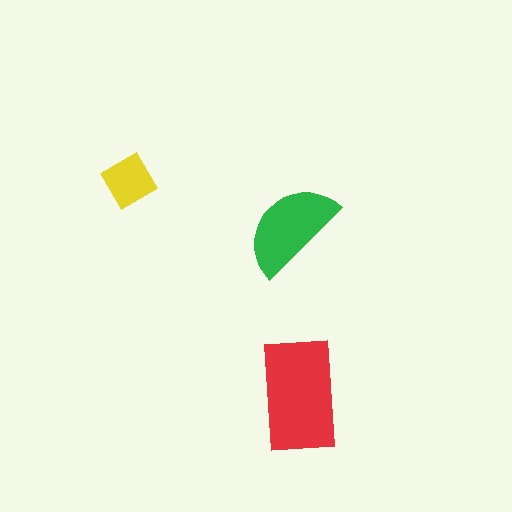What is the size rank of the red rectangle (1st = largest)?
1st.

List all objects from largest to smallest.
The red rectangle, the green semicircle, the yellow diamond.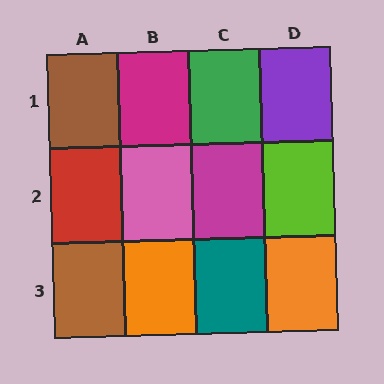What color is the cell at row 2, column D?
Lime.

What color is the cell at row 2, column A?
Red.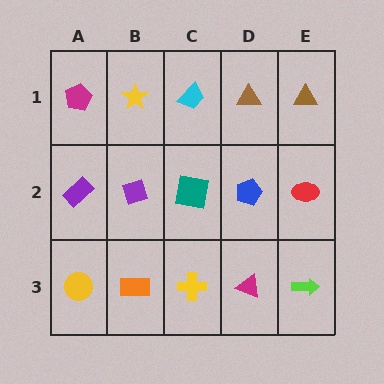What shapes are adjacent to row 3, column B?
A purple diamond (row 2, column B), a yellow circle (row 3, column A), a yellow cross (row 3, column C).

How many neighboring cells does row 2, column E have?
3.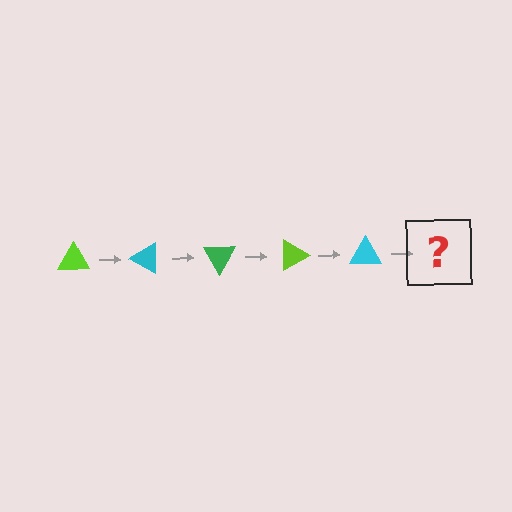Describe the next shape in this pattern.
It should be a green triangle, rotated 150 degrees from the start.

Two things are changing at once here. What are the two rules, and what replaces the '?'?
The two rules are that it rotates 30 degrees each step and the color cycles through lime, cyan, and green. The '?' should be a green triangle, rotated 150 degrees from the start.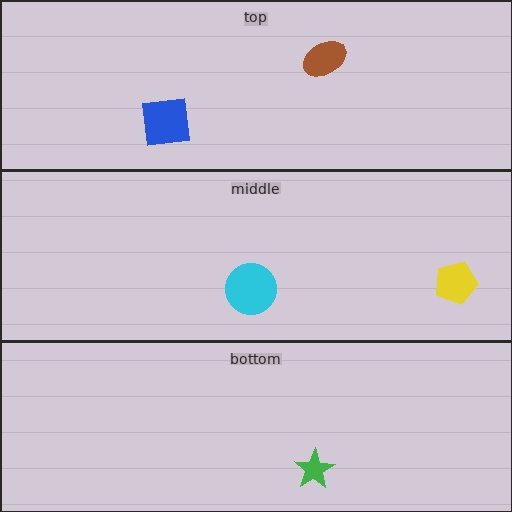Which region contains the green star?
The bottom region.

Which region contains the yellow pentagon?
The middle region.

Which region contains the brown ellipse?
The top region.